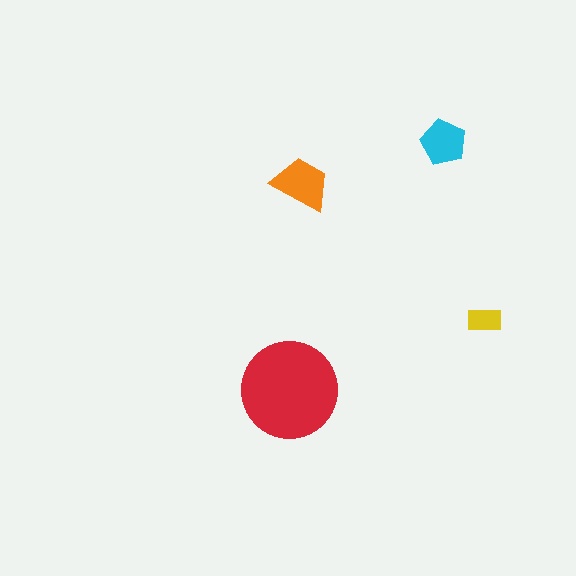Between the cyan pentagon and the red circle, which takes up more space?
The red circle.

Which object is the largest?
The red circle.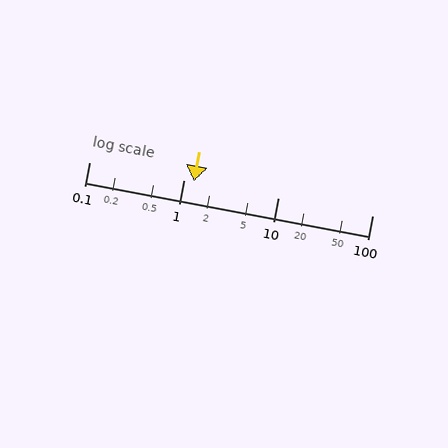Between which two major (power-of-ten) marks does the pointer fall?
The pointer is between 1 and 10.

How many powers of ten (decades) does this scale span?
The scale spans 3 decades, from 0.1 to 100.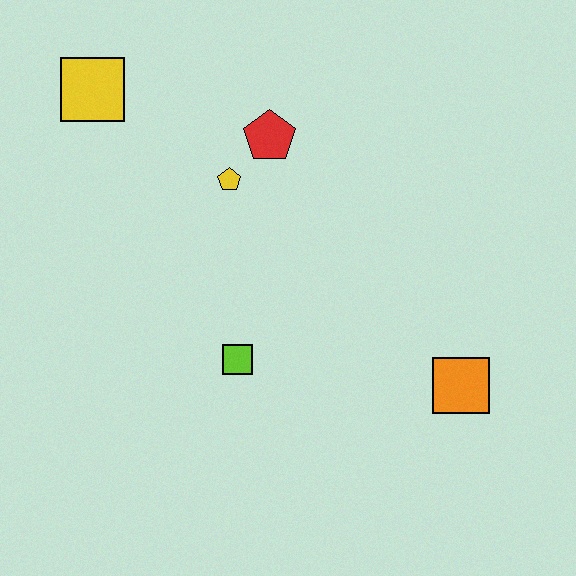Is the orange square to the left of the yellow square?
No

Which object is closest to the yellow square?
The yellow pentagon is closest to the yellow square.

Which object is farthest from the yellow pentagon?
The orange square is farthest from the yellow pentagon.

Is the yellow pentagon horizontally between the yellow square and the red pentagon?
Yes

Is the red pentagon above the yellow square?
No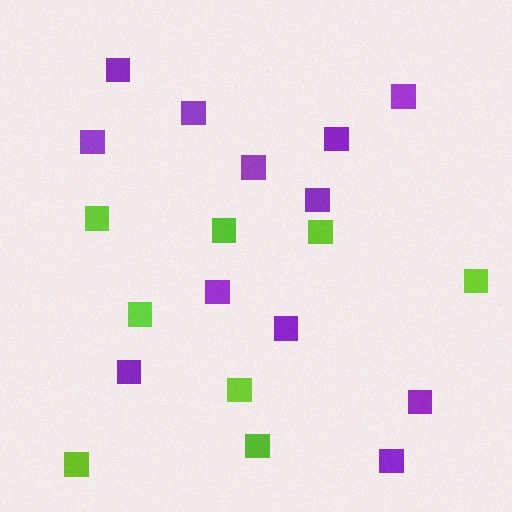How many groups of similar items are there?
There are 2 groups: one group of lime squares (8) and one group of purple squares (12).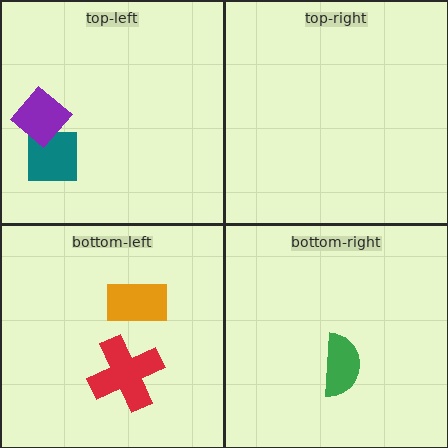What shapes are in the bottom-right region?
The green semicircle.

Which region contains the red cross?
The bottom-left region.